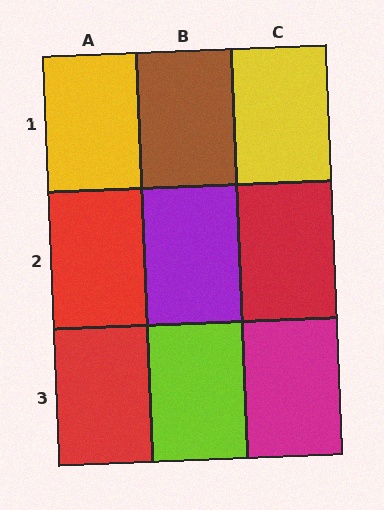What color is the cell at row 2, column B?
Purple.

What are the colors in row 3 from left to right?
Red, lime, magenta.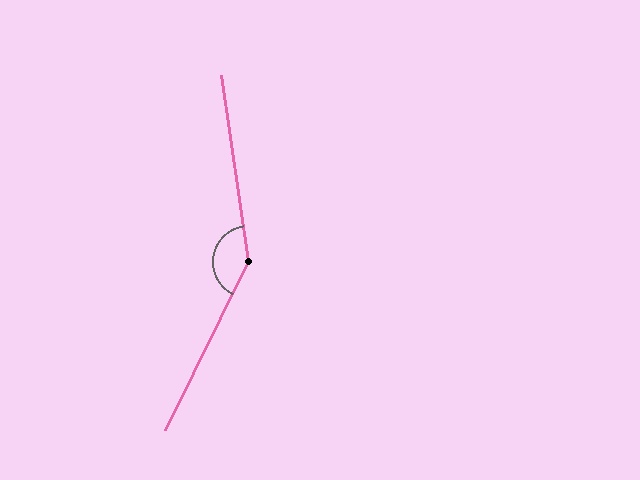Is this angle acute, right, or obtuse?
It is obtuse.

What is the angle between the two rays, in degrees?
Approximately 145 degrees.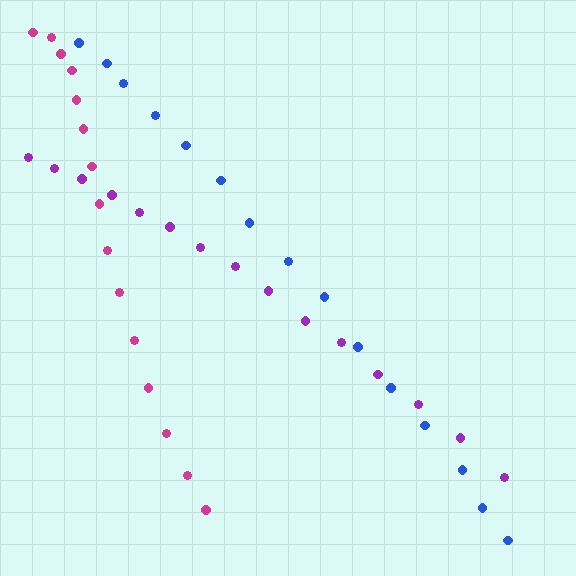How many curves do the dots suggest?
There are 3 distinct paths.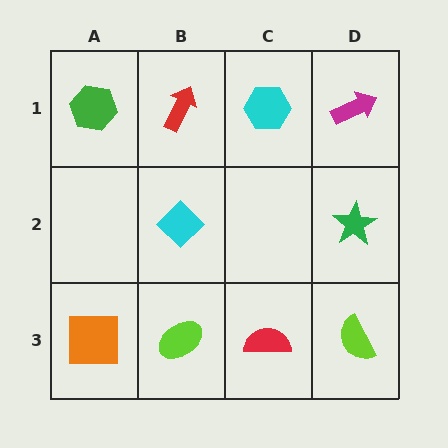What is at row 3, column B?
A lime ellipse.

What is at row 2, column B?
A cyan diamond.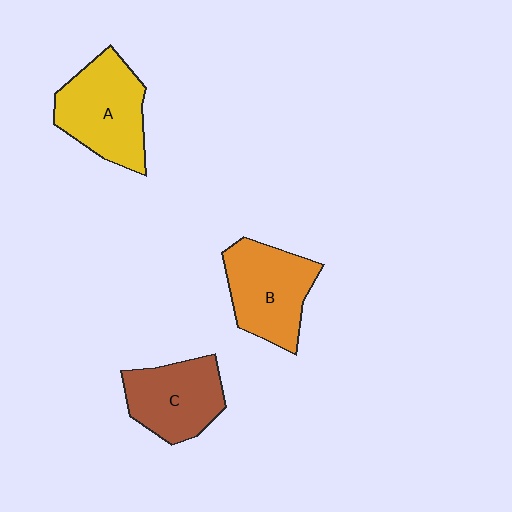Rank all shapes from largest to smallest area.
From largest to smallest: A (yellow), B (orange), C (brown).